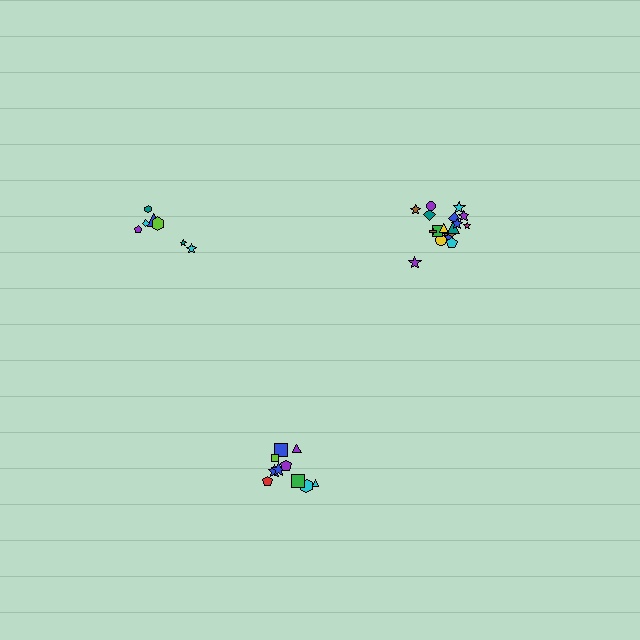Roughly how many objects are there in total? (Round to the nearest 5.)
Roughly 35 objects in total.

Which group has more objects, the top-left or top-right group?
The top-right group.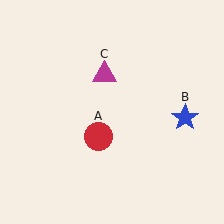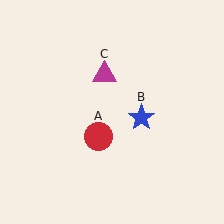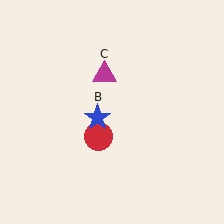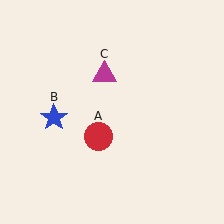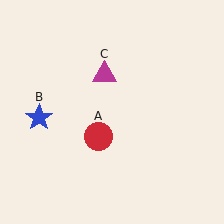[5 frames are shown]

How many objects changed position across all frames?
1 object changed position: blue star (object B).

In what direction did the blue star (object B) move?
The blue star (object B) moved left.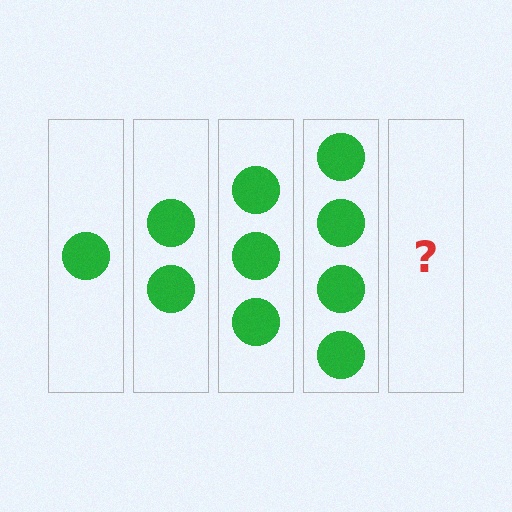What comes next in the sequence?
The next element should be 5 circles.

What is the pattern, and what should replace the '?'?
The pattern is that each step adds one more circle. The '?' should be 5 circles.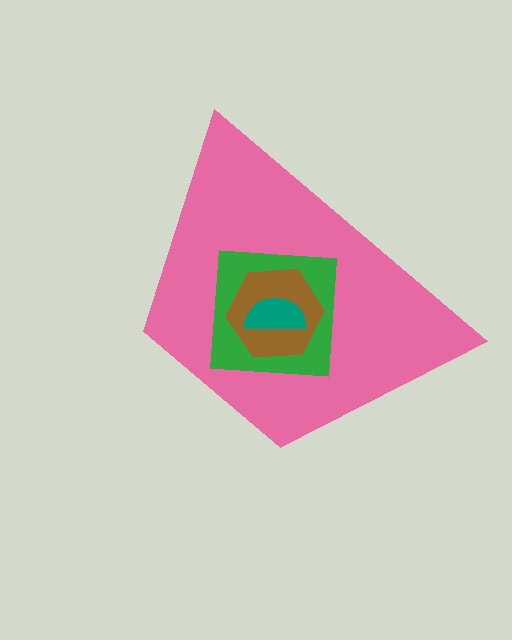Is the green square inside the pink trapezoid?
Yes.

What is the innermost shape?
The teal semicircle.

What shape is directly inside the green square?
The brown hexagon.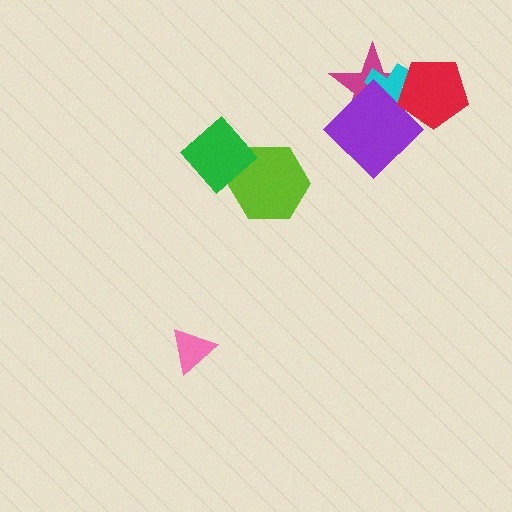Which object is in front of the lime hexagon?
The green diamond is in front of the lime hexagon.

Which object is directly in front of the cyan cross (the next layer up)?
The purple diamond is directly in front of the cyan cross.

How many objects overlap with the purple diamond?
3 objects overlap with the purple diamond.